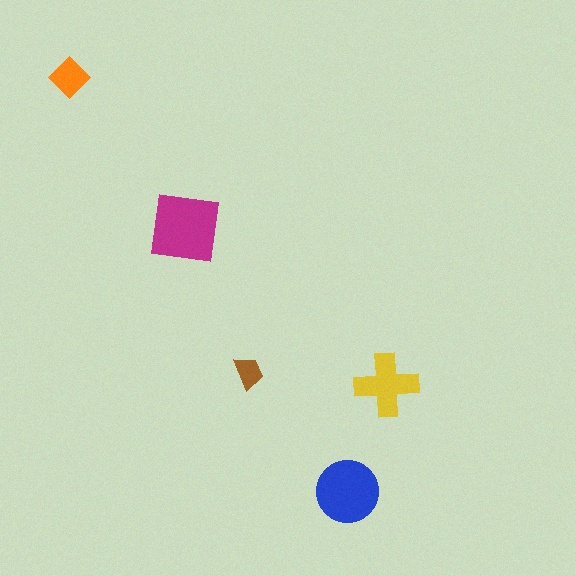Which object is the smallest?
The brown trapezoid.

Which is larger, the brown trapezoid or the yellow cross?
The yellow cross.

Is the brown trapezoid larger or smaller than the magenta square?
Smaller.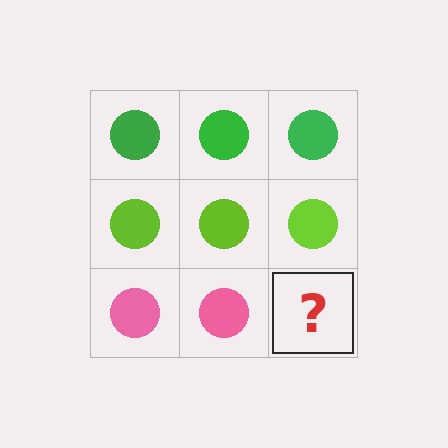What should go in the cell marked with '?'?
The missing cell should contain a pink circle.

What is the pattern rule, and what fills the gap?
The rule is that each row has a consistent color. The gap should be filled with a pink circle.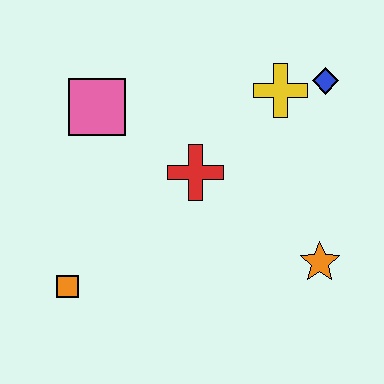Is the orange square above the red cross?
No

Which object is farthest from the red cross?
The orange square is farthest from the red cross.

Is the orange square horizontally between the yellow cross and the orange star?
No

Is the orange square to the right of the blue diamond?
No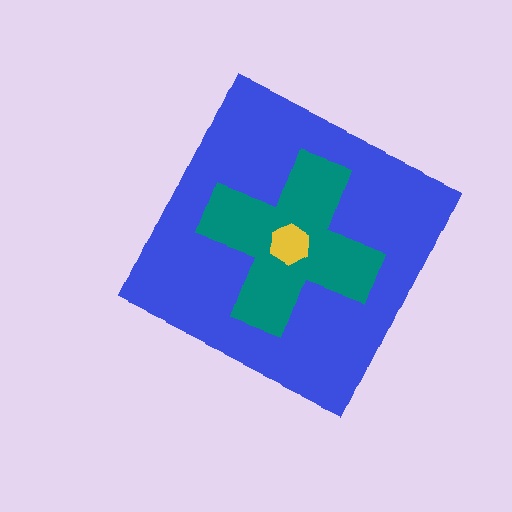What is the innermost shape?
The yellow hexagon.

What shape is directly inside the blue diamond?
The teal cross.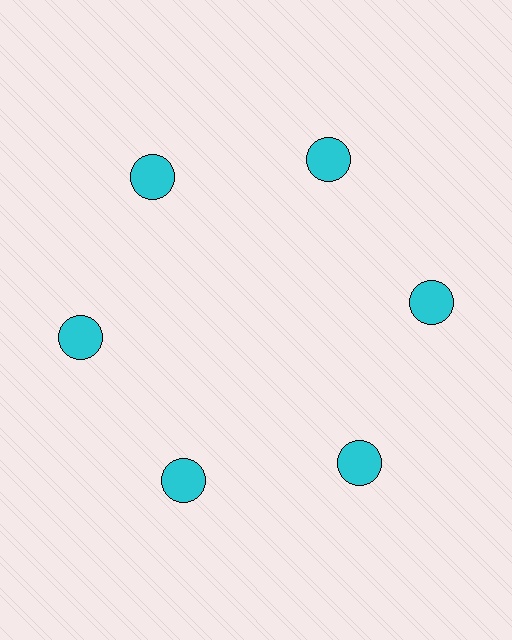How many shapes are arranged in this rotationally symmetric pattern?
There are 6 shapes, arranged in 6 groups of 1.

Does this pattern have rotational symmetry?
Yes, this pattern has 6-fold rotational symmetry. It looks the same after rotating 60 degrees around the center.